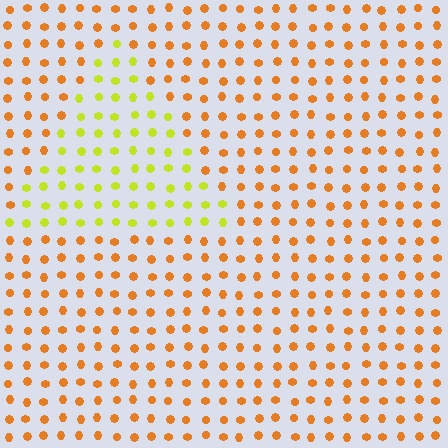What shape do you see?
I see a triangle.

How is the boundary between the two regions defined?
The boundary is defined purely by a slight shift in hue (about 44 degrees). Spacing, size, and orientation are identical on both sides.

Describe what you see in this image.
The image is filled with small orange elements in a uniform arrangement. A triangle-shaped region is visible where the elements are tinted to a slightly different hue, forming a subtle color boundary.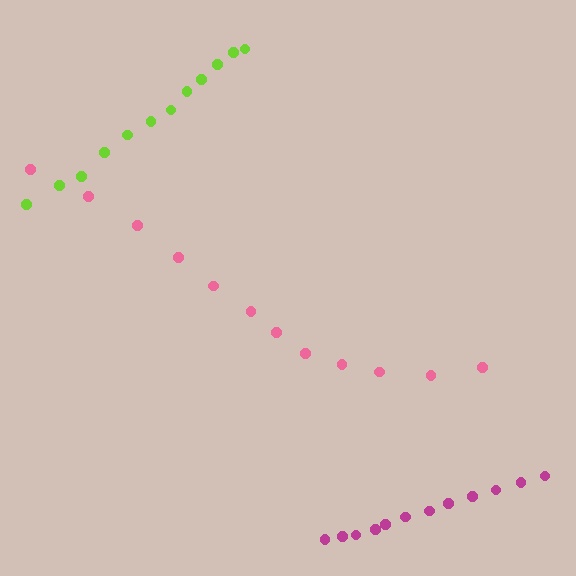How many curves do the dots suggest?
There are 3 distinct paths.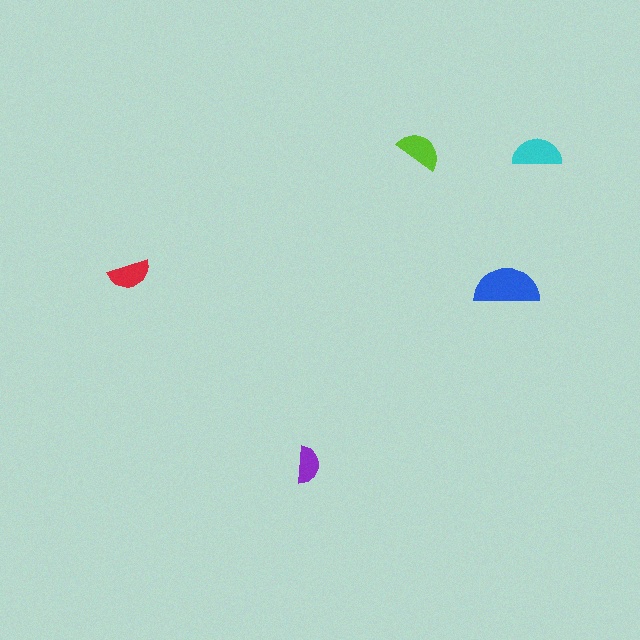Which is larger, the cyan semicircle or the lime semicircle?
The cyan one.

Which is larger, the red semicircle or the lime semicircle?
The lime one.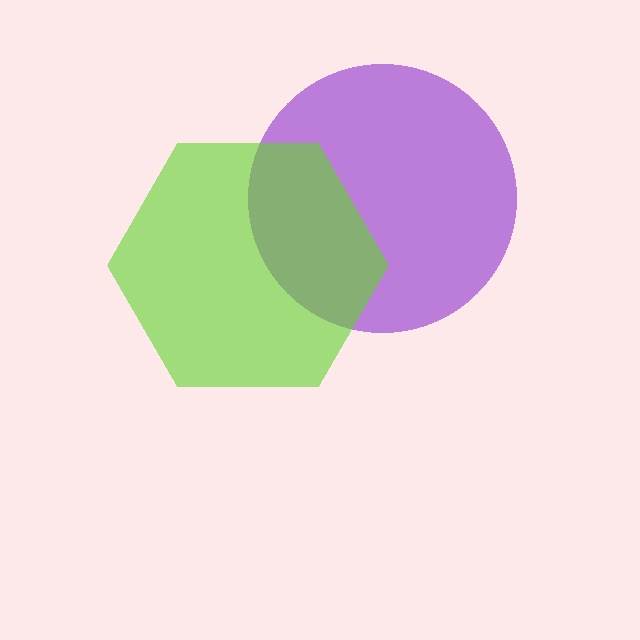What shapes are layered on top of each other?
The layered shapes are: a purple circle, a lime hexagon.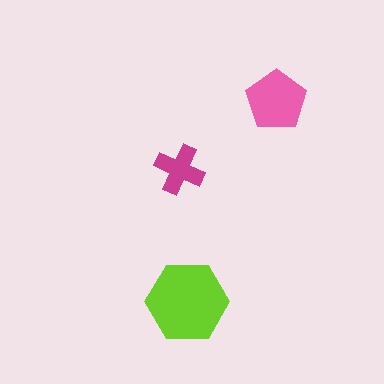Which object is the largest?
The lime hexagon.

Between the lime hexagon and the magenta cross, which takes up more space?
The lime hexagon.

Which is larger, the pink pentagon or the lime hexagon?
The lime hexagon.